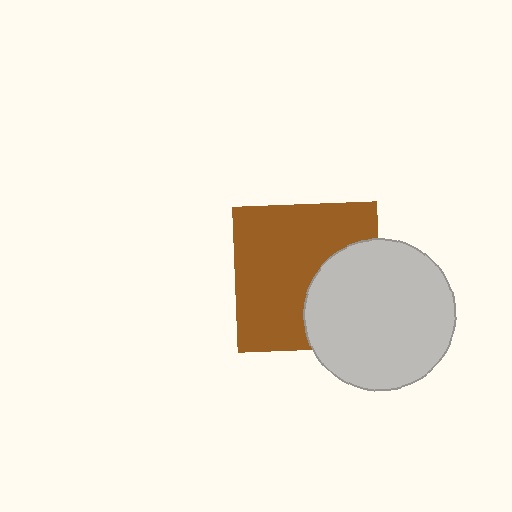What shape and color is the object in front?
The object in front is a light gray circle.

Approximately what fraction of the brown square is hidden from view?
Roughly 34% of the brown square is hidden behind the light gray circle.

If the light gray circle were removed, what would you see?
You would see the complete brown square.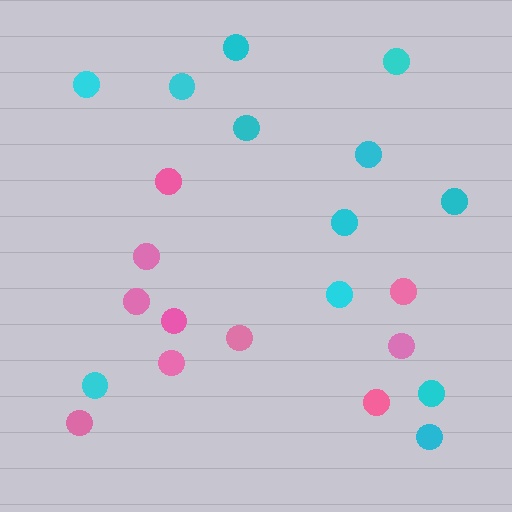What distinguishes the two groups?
There are 2 groups: one group of cyan circles (12) and one group of pink circles (10).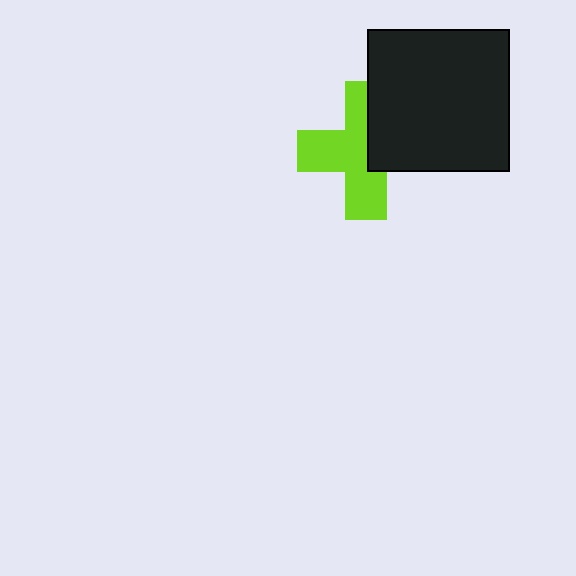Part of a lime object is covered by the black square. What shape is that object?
It is a cross.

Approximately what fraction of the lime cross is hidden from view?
Roughly 39% of the lime cross is hidden behind the black square.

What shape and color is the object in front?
The object in front is a black square.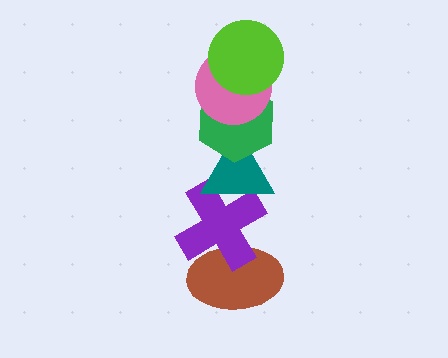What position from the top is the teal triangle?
The teal triangle is 4th from the top.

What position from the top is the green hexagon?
The green hexagon is 3rd from the top.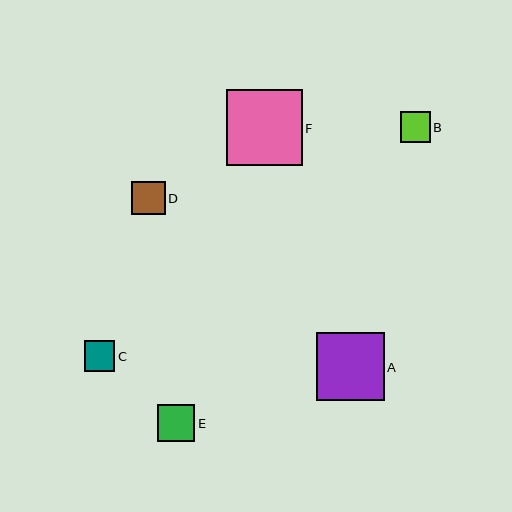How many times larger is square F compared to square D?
Square F is approximately 2.3 times the size of square D.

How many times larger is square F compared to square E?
Square F is approximately 2.0 times the size of square E.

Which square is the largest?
Square F is the largest with a size of approximately 76 pixels.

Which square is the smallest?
Square B is the smallest with a size of approximately 30 pixels.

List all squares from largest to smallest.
From largest to smallest: F, A, E, D, C, B.